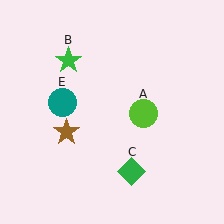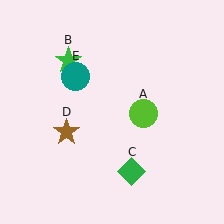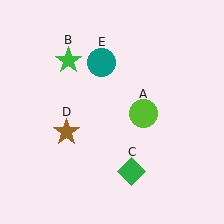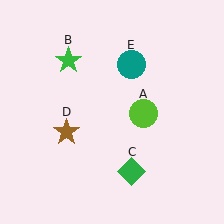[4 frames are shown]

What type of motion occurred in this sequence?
The teal circle (object E) rotated clockwise around the center of the scene.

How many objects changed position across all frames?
1 object changed position: teal circle (object E).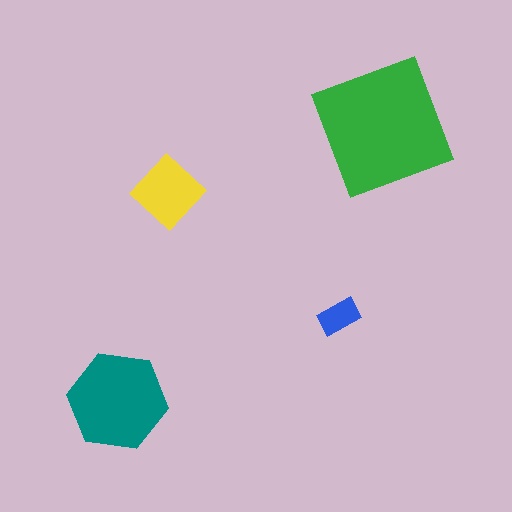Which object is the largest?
The green square.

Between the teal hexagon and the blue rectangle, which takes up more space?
The teal hexagon.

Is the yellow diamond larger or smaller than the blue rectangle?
Larger.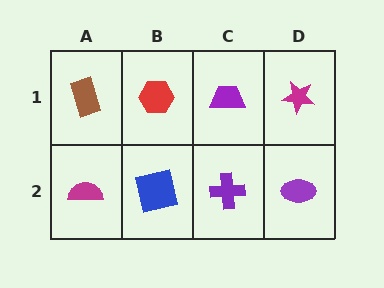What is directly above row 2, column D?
A magenta star.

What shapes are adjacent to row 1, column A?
A magenta semicircle (row 2, column A), a red hexagon (row 1, column B).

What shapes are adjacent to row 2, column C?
A purple trapezoid (row 1, column C), a blue square (row 2, column B), a purple ellipse (row 2, column D).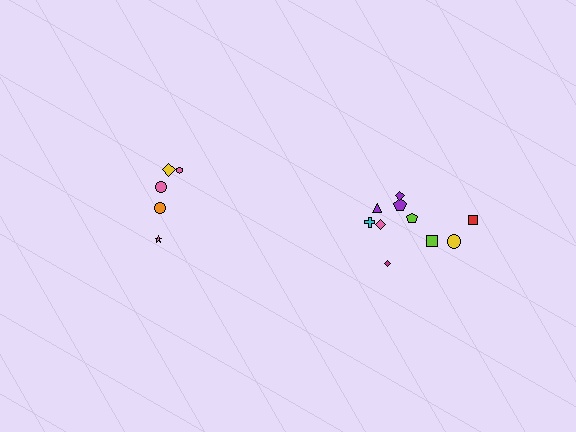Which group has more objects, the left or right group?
The right group.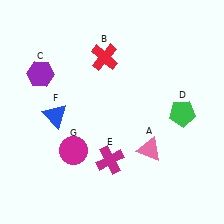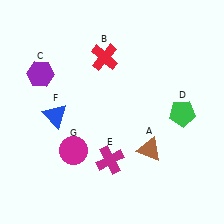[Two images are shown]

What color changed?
The triangle (A) changed from pink in Image 1 to brown in Image 2.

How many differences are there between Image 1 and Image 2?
There is 1 difference between the two images.